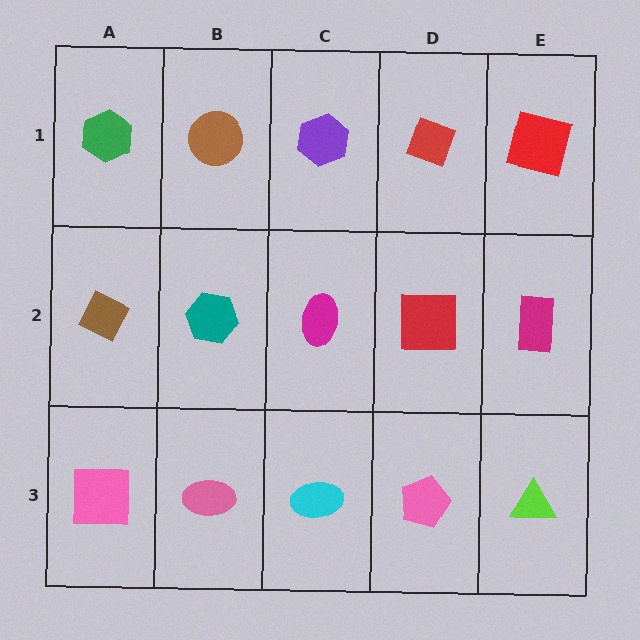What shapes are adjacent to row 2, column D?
A red diamond (row 1, column D), a pink pentagon (row 3, column D), a magenta ellipse (row 2, column C), a magenta rectangle (row 2, column E).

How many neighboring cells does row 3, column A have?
2.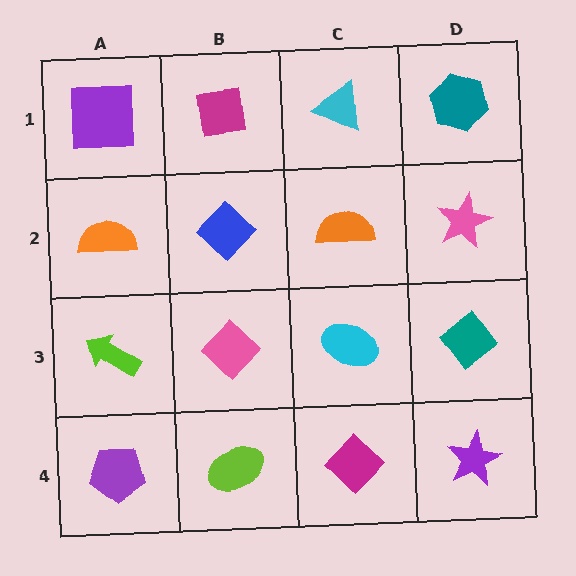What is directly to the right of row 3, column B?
A cyan ellipse.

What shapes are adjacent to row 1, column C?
An orange semicircle (row 2, column C), a magenta square (row 1, column B), a teal hexagon (row 1, column D).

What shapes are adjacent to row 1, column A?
An orange semicircle (row 2, column A), a magenta square (row 1, column B).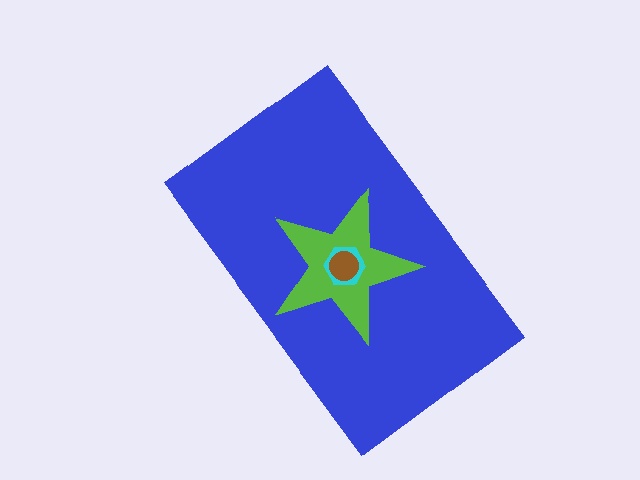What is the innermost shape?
The brown circle.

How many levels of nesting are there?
4.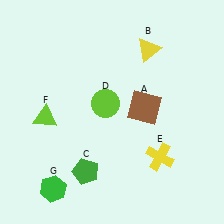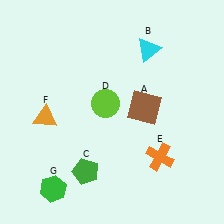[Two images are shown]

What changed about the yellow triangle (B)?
In Image 1, B is yellow. In Image 2, it changed to cyan.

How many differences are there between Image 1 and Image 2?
There are 3 differences between the two images.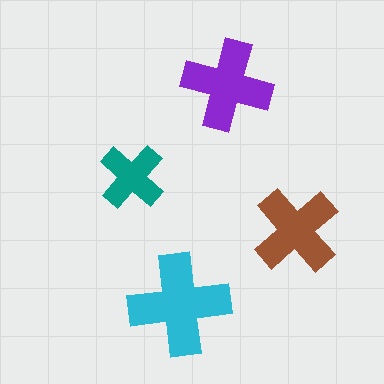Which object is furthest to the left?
The teal cross is leftmost.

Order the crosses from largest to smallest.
the cyan one, the purple one, the brown one, the teal one.